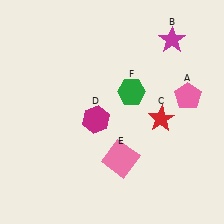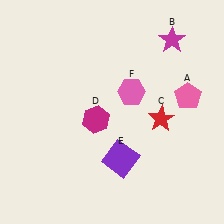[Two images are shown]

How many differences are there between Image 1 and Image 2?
There are 2 differences between the two images.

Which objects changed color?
E changed from pink to purple. F changed from green to pink.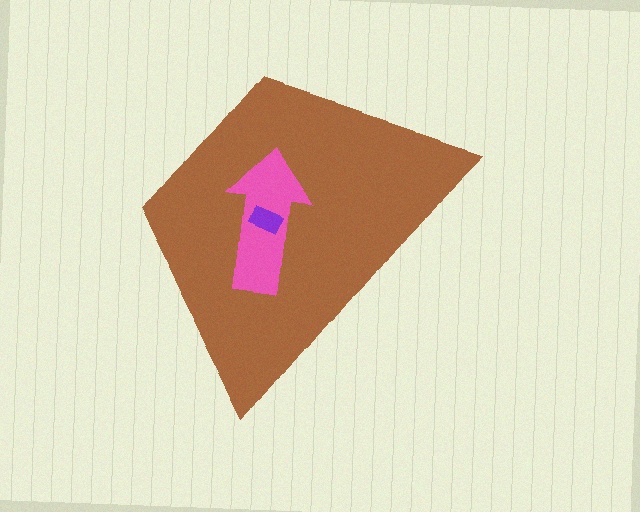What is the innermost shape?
The purple rectangle.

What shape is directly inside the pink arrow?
The purple rectangle.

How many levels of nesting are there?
3.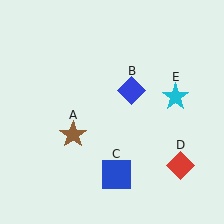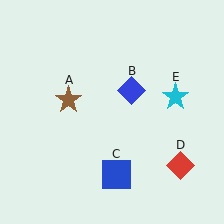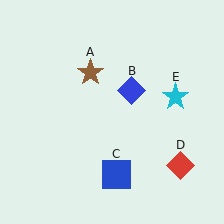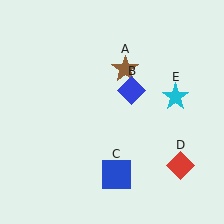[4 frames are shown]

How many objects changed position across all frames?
1 object changed position: brown star (object A).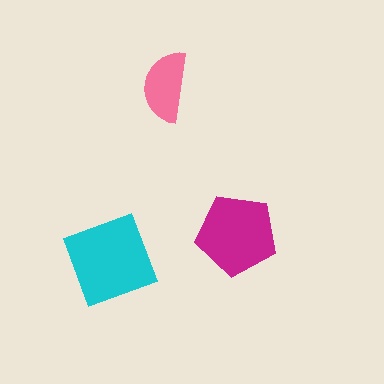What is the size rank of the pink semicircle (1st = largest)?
3rd.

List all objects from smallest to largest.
The pink semicircle, the magenta pentagon, the cyan square.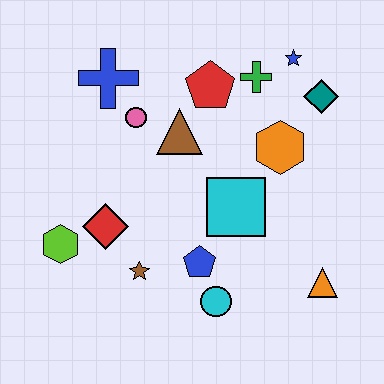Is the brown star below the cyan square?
Yes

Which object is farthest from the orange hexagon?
The lime hexagon is farthest from the orange hexagon.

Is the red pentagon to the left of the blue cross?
No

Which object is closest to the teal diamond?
The blue star is closest to the teal diamond.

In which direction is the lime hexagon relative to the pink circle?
The lime hexagon is below the pink circle.